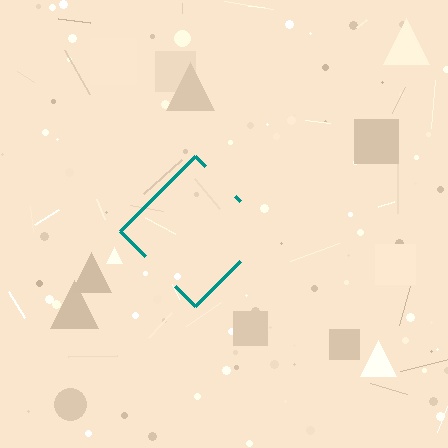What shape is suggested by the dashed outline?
The dashed outline suggests a diamond.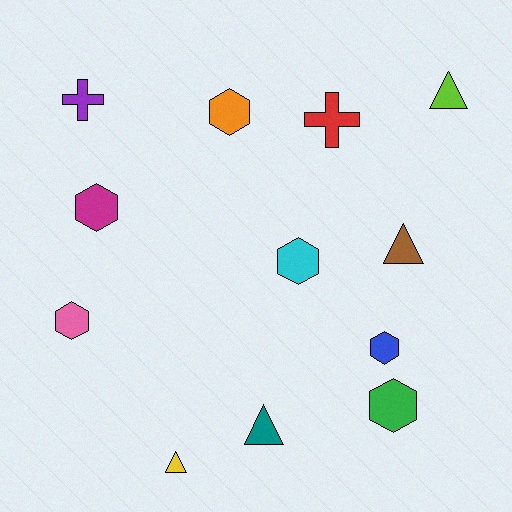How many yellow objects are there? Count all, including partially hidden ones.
There is 1 yellow object.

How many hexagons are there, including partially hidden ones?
There are 6 hexagons.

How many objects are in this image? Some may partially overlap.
There are 12 objects.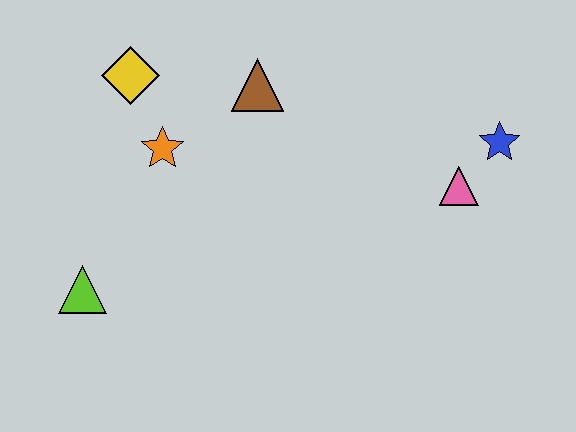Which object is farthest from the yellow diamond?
The blue star is farthest from the yellow diamond.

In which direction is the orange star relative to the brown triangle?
The orange star is to the left of the brown triangle.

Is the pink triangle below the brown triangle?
Yes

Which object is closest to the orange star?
The yellow diamond is closest to the orange star.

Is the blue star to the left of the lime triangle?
No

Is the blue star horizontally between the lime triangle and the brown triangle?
No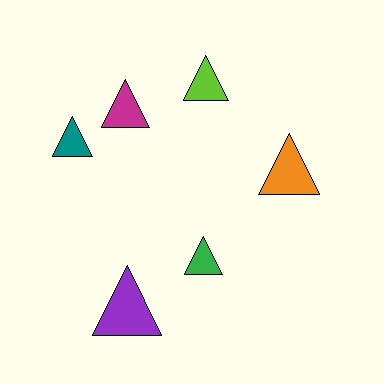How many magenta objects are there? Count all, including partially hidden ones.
There is 1 magenta object.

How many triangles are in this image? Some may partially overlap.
There are 6 triangles.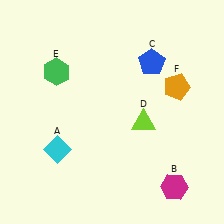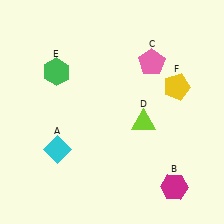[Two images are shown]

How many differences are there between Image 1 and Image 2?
There are 2 differences between the two images.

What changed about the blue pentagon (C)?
In Image 1, C is blue. In Image 2, it changed to pink.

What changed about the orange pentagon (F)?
In Image 1, F is orange. In Image 2, it changed to yellow.